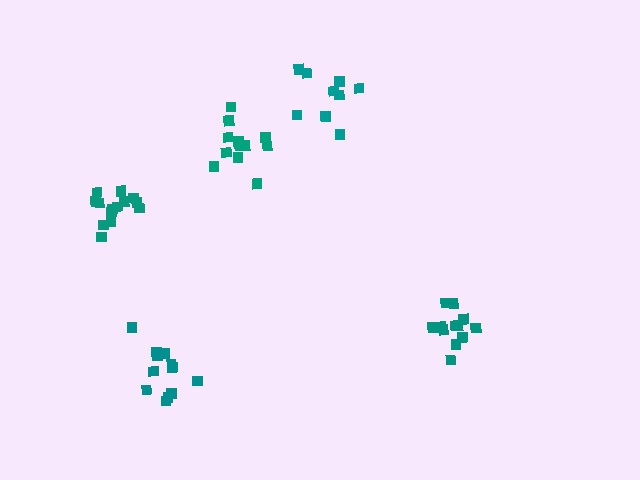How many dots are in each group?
Group 1: 12 dots, Group 2: 9 dots, Group 3: 12 dots, Group 4: 13 dots, Group 5: 14 dots (60 total).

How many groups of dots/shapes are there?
There are 5 groups.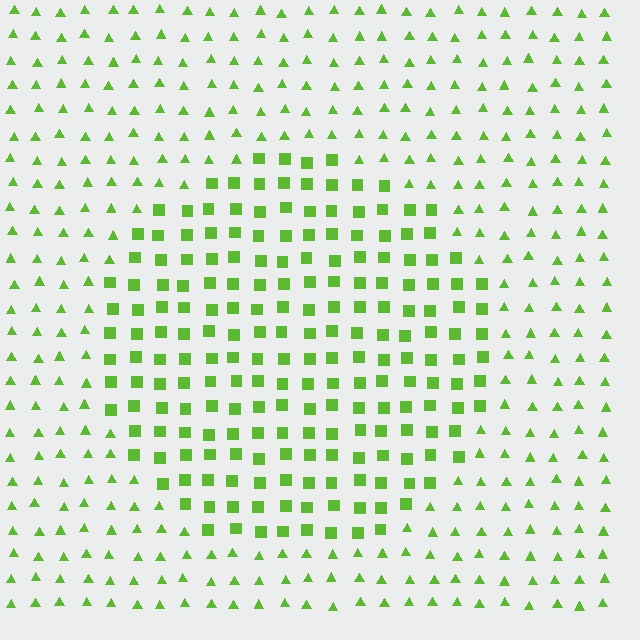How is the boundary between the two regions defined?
The boundary is defined by a change in element shape: squares inside vs. triangles outside. All elements share the same color and spacing.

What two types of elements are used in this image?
The image uses squares inside the circle region and triangles outside it.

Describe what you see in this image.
The image is filled with small lime elements arranged in a uniform grid. A circle-shaped region contains squares, while the surrounding area contains triangles. The boundary is defined purely by the change in element shape.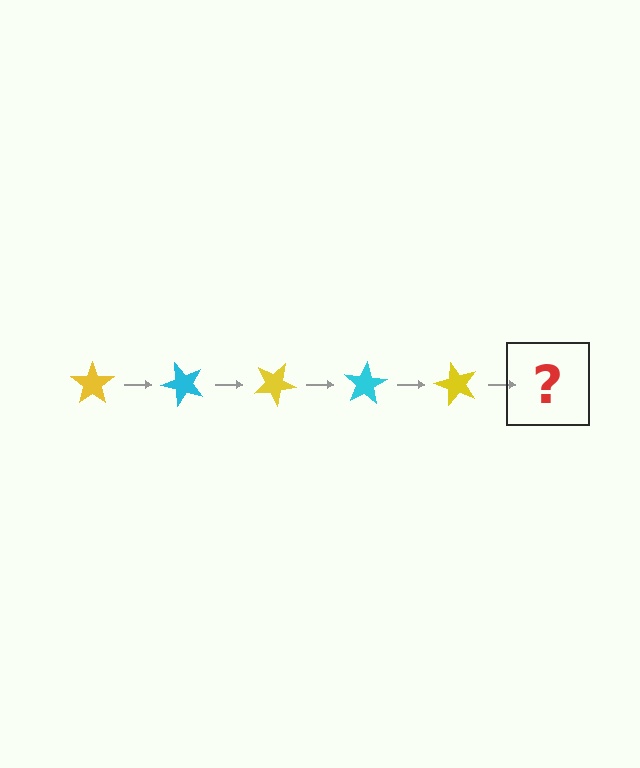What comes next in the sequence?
The next element should be a cyan star, rotated 250 degrees from the start.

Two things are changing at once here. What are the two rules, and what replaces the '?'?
The two rules are that it rotates 50 degrees each step and the color cycles through yellow and cyan. The '?' should be a cyan star, rotated 250 degrees from the start.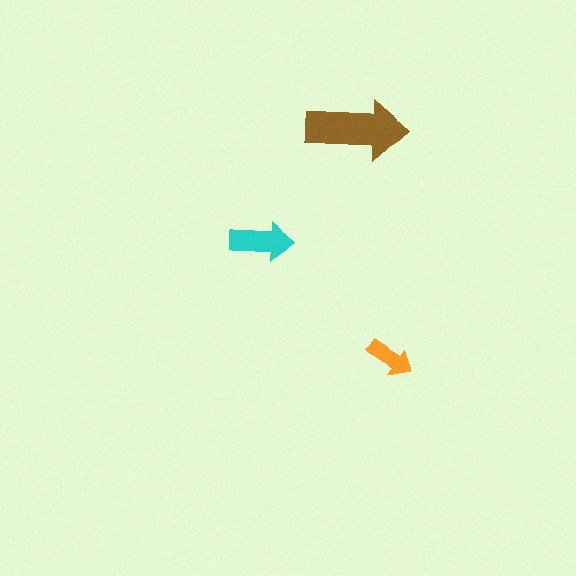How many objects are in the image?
There are 3 objects in the image.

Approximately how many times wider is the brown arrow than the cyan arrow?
About 1.5 times wider.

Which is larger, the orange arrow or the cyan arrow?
The cyan one.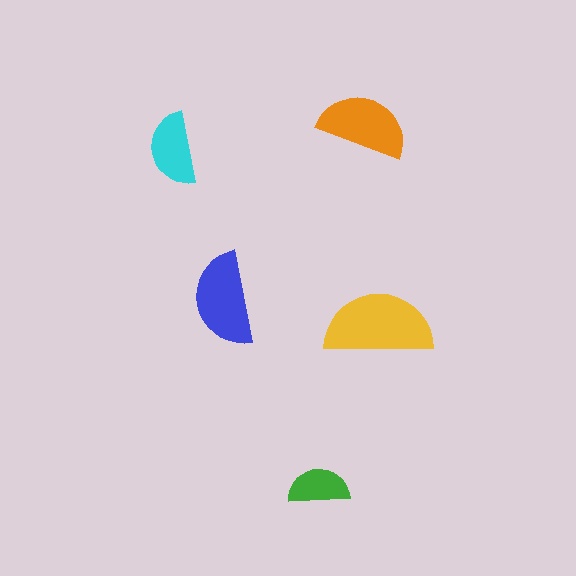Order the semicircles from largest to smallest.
the yellow one, the blue one, the orange one, the cyan one, the green one.